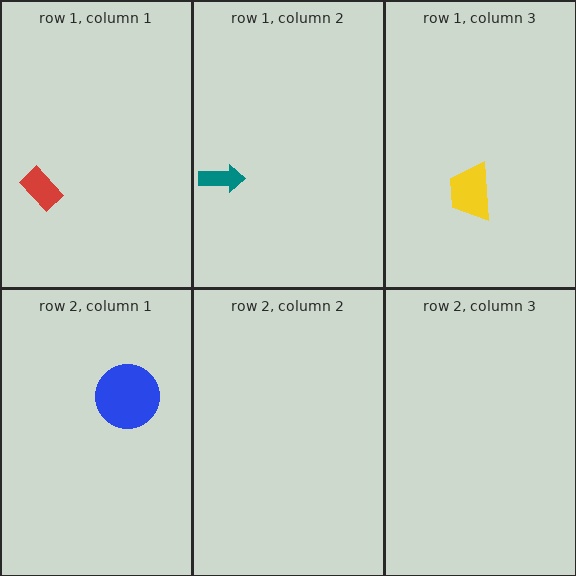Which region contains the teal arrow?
The row 1, column 2 region.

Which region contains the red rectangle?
The row 1, column 1 region.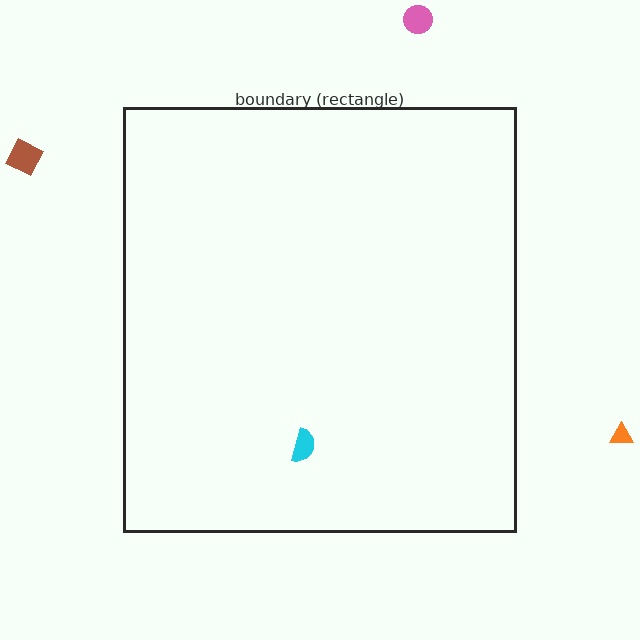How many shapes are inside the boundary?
1 inside, 3 outside.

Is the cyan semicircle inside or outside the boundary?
Inside.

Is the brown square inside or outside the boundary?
Outside.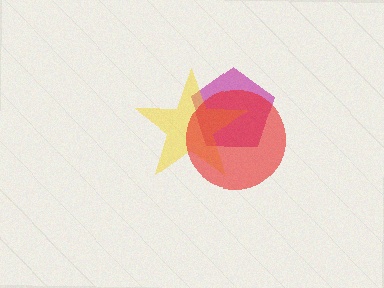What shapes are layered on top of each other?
The layered shapes are: a magenta pentagon, a yellow star, a red circle.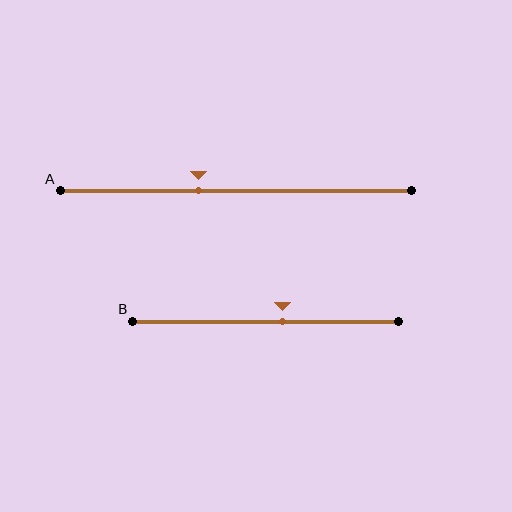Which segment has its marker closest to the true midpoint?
Segment B has its marker closest to the true midpoint.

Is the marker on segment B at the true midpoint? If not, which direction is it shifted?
No, the marker on segment B is shifted to the right by about 6% of the segment length.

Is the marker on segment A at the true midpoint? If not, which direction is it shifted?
No, the marker on segment A is shifted to the left by about 11% of the segment length.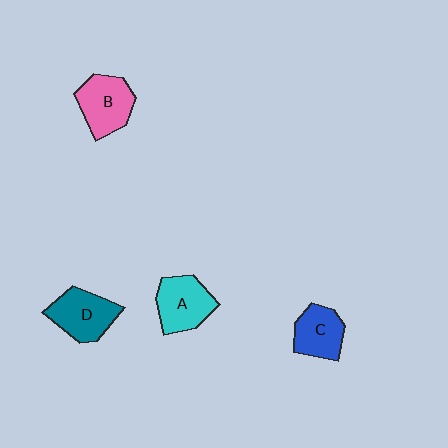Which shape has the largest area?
Shape B (pink).